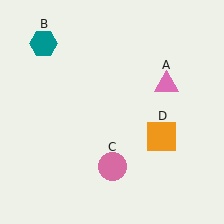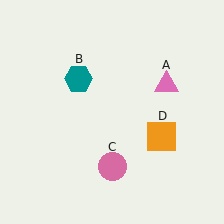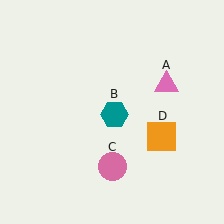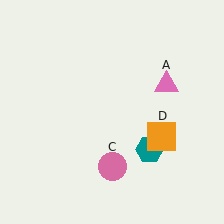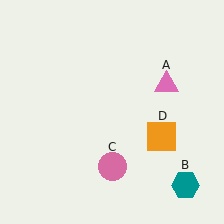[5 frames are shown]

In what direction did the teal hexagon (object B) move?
The teal hexagon (object B) moved down and to the right.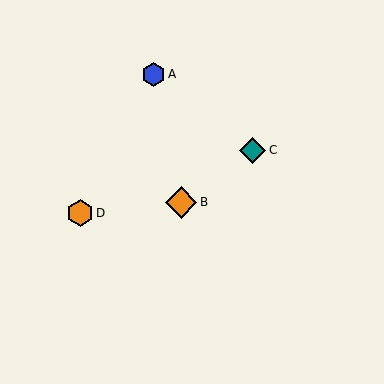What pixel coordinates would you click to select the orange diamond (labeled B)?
Click at (181, 202) to select the orange diamond B.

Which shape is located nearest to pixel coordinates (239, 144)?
The teal diamond (labeled C) at (253, 150) is nearest to that location.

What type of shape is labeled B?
Shape B is an orange diamond.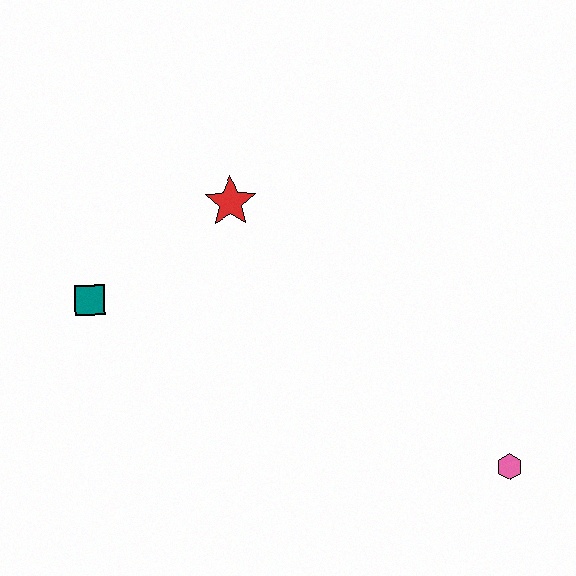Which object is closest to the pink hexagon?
The red star is closest to the pink hexagon.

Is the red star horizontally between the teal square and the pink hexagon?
Yes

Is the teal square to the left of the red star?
Yes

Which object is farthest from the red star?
The pink hexagon is farthest from the red star.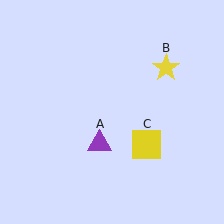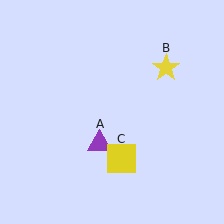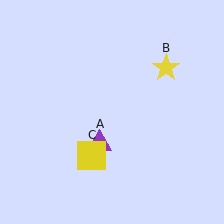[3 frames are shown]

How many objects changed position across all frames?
1 object changed position: yellow square (object C).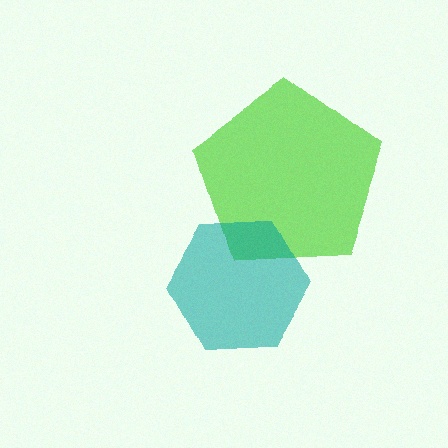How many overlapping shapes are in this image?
There are 2 overlapping shapes in the image.